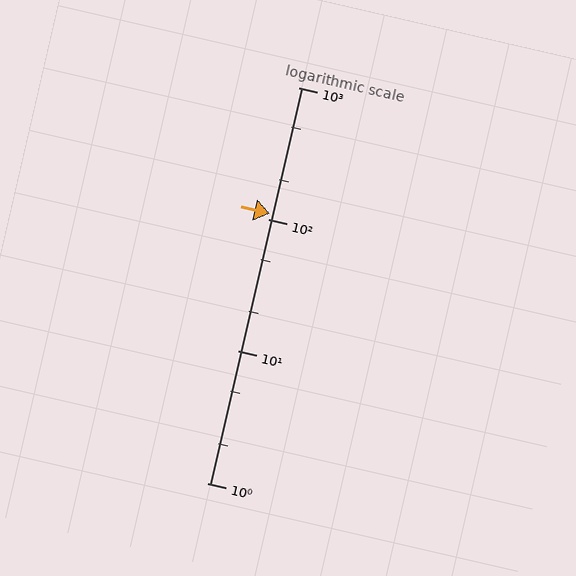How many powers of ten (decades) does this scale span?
The scale spans 3 decades, from 1 to 1000.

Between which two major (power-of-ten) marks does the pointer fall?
The pointer is between 100 and 1000.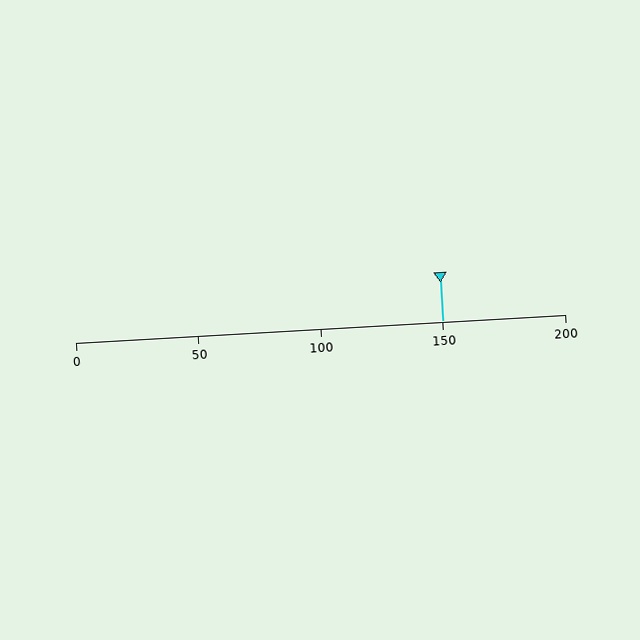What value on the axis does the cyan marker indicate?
The marker indicates approximately 150.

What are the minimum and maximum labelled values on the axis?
The axis runs from 0 to 200.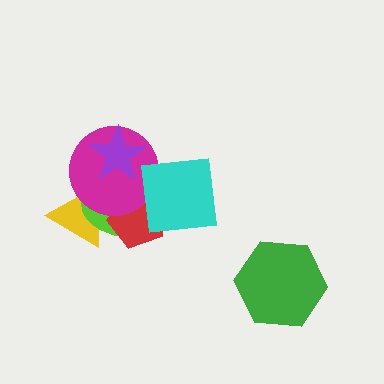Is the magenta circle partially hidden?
Yes, it is partially covered by another shape.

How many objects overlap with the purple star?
2 objects overlap with the purple star.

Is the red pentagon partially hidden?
Yes, it is partially covered by another shape.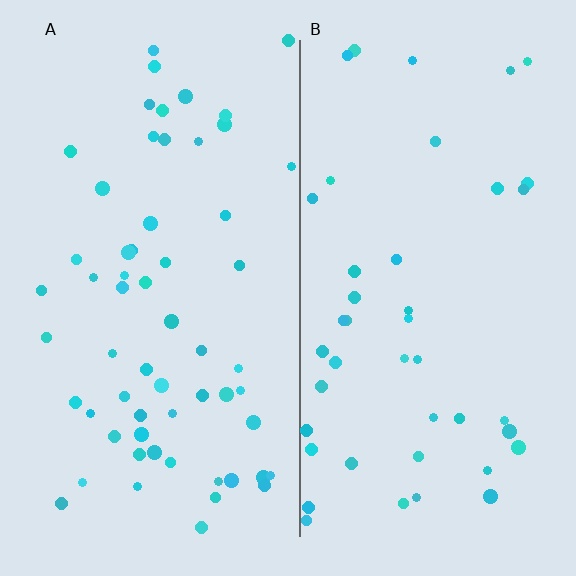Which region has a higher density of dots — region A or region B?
A (the left).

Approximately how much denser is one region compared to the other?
Approximately 1.4× — region A over region B.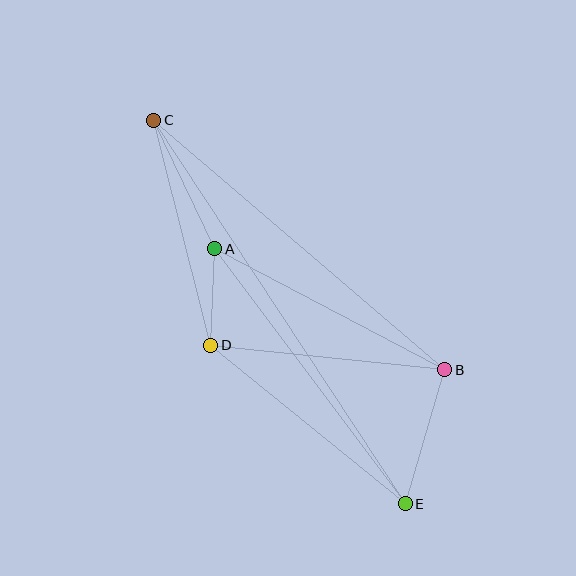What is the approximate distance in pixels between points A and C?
The distance between A and C is approximately 142 pixels.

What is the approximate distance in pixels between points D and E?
The distance between D and E is approximately 251 pixels.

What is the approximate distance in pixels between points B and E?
The distance between B and E is approximately 140 pixels.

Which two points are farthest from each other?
Points C and E are farthest from each other.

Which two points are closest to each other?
Points A and D are closest to each other.